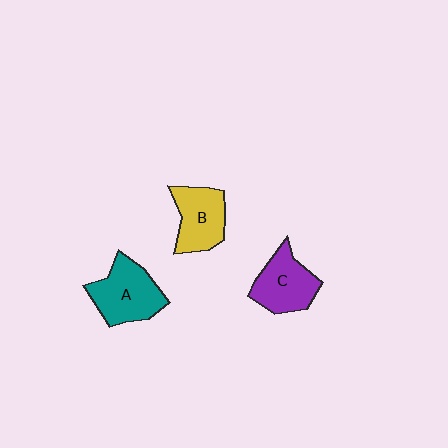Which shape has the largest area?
Shape A (teal).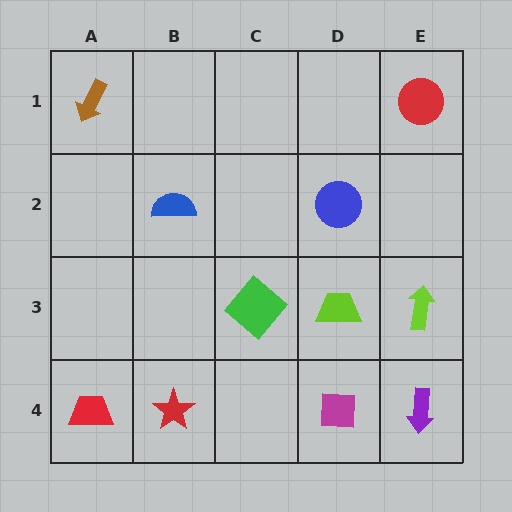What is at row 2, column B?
A blue semicircle.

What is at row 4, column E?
A purple arrow.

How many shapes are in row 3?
3 shapes.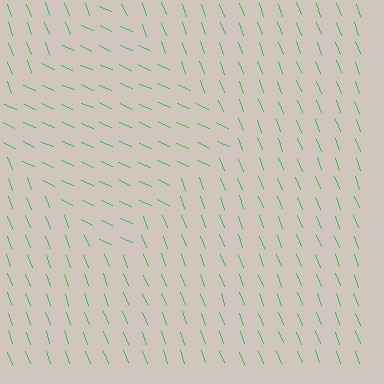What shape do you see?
I see a diamond.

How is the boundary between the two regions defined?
The boundary is defined purely by a change in line orientation (approximately 45 degrees difference). All lines are the same color and thickness.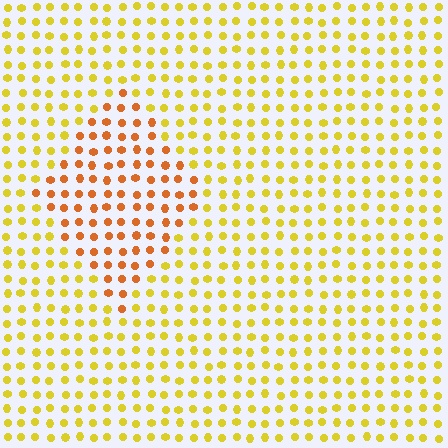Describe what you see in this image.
The image is filled with small yellow elements in a uniform arrangement. A diamond-shaped region is visible where the elements are tinted to a slightly different hue, forming a subtle color boundary.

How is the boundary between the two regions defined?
The boundary is defined purely by a slight shift in hue (about 34 degrees). Spacing, size, and orientation are identical on both sides.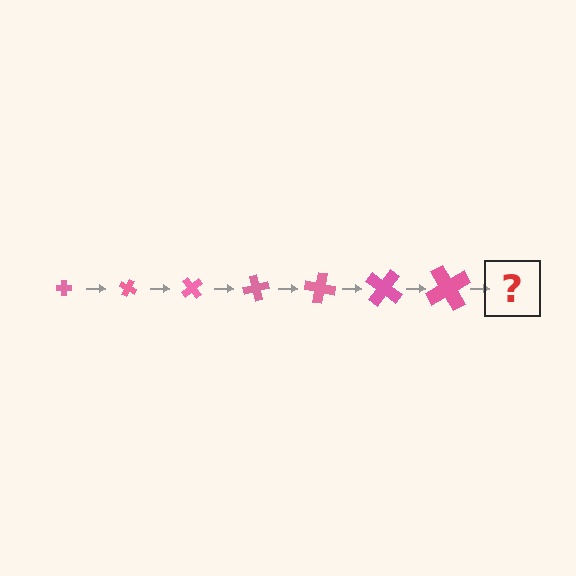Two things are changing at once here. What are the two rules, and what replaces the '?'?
The two rules are that the cross grows larger each step and it rotates 25 degrees each step. The '?' should be a cross, larger than the previous one and rotated 175 degrees from the start.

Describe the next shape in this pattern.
It should be a cross, larger than the previous one and rotated 175 degrees from the start.